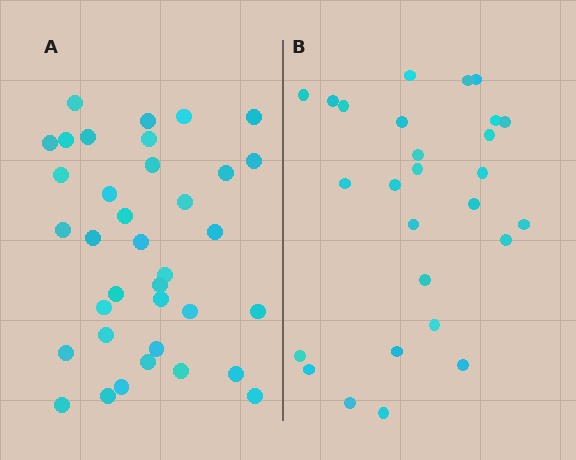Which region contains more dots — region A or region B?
Region A (the left region) has more dots.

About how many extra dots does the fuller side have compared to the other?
Region A has roughly 8 or so more dots than region B.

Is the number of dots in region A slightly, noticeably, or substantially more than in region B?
Region A has noticeably more, but not dramatically so. The ratio is roughly 1.3 to 1.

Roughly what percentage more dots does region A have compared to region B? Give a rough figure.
About 35% more.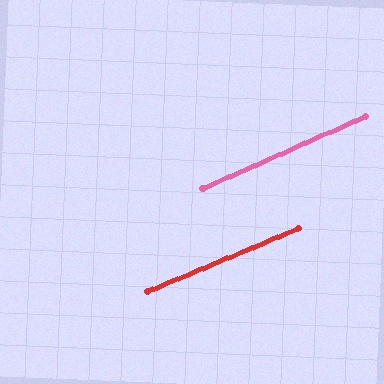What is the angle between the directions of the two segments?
Approximately 1 degree.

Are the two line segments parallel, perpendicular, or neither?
Parallel — their directions differ by only 1.1°.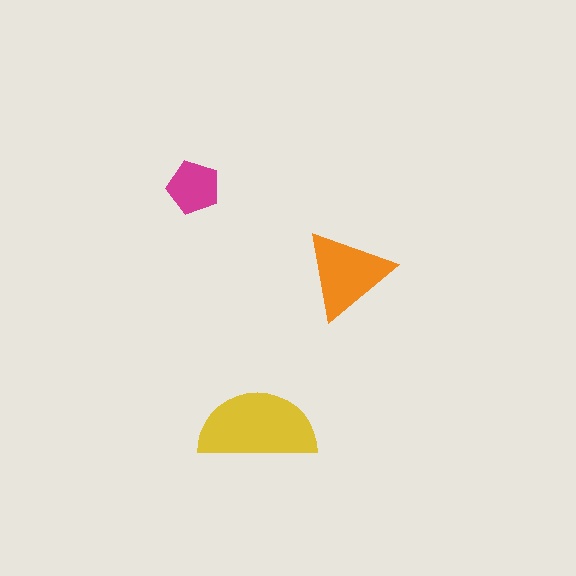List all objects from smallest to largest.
The magenta pentagon, the orange triangle, the yellow semicircle.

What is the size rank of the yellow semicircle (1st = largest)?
1st.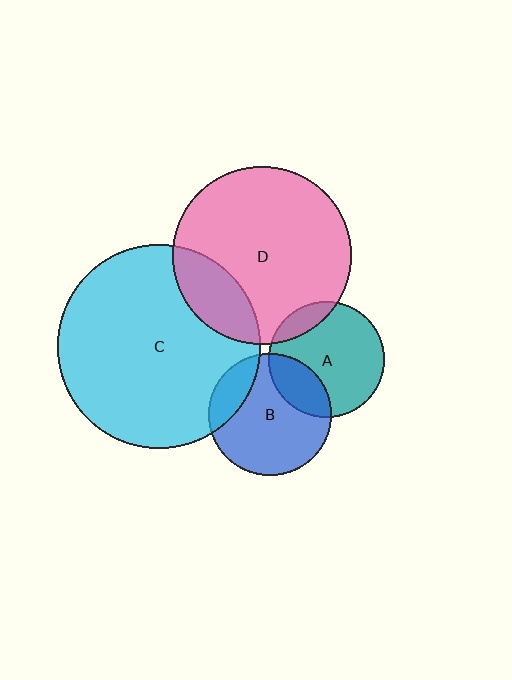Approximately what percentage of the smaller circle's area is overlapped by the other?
Approximately 20%.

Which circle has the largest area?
Circle C (cyan).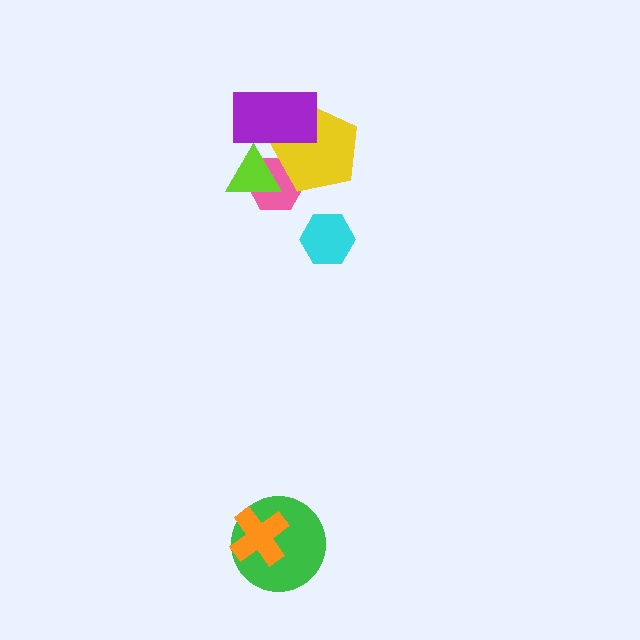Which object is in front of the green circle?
The orange cross is in front of the green circle.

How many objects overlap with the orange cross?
1 object overlaps with the orange cross.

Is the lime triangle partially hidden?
Yes, it is partially covered by another shape.